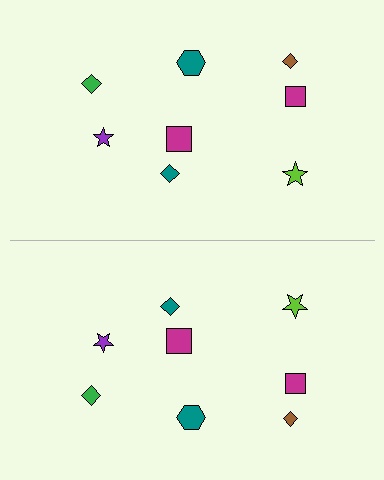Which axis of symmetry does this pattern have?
The pattern has a horizontal axis of symmetry running through the center of the image.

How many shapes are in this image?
There are 16 shapes in this image.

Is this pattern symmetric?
Yes, this pattern has bilateral (reflection) symmetry.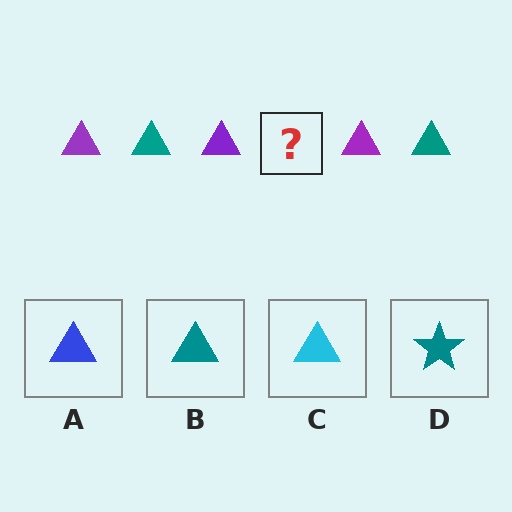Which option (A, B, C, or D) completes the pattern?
B.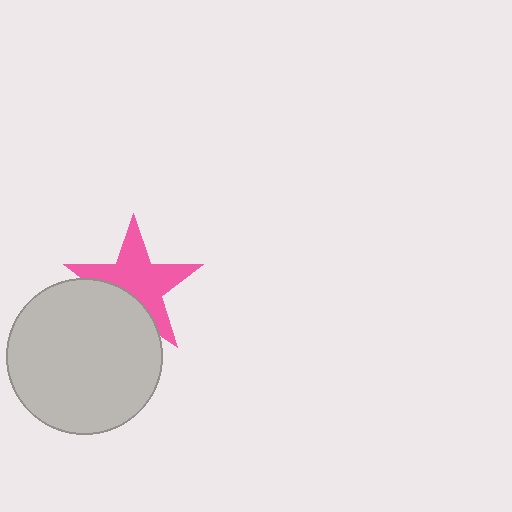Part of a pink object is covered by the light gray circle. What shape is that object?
It is a star.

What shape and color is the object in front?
The object in front is a light gray circle.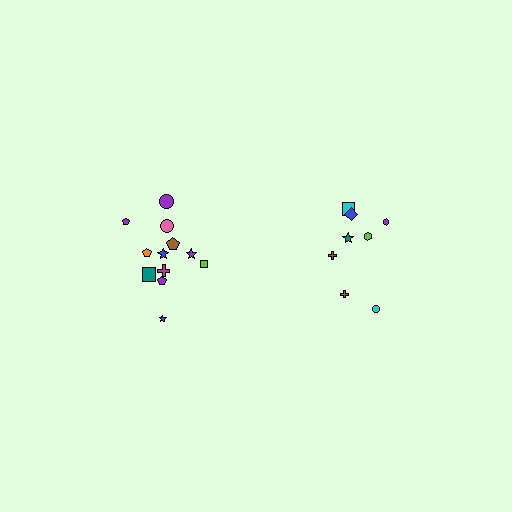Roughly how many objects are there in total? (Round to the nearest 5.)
Roughly 20 objects in total.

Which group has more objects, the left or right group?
The left group.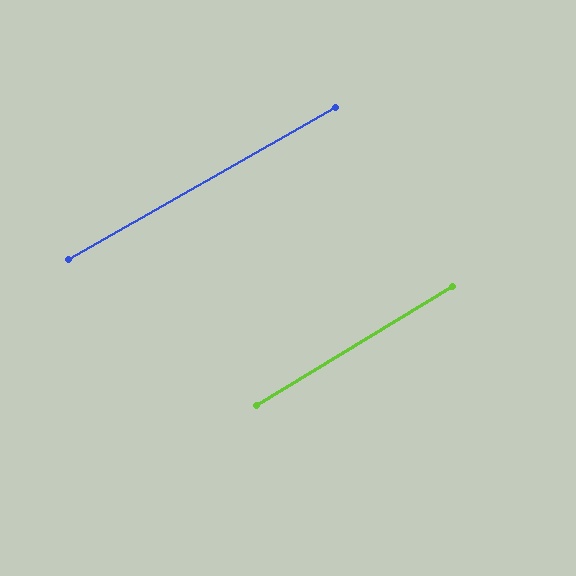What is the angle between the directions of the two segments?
Approximately 1 degree.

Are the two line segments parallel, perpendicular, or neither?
Parallel — their directions differ by only 1.5°.